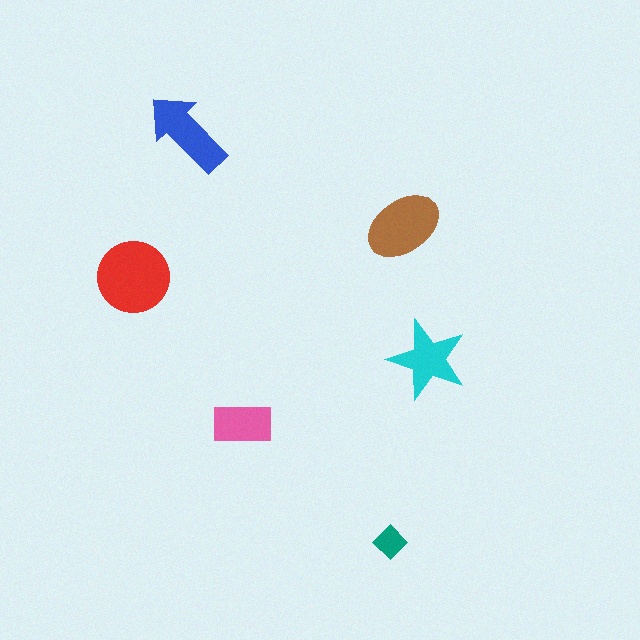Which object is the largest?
The red circle.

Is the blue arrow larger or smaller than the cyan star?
Larger.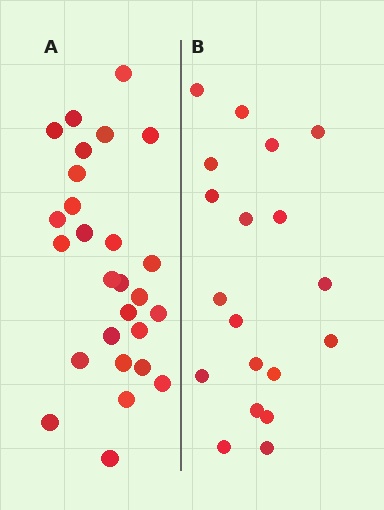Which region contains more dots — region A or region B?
Region A (the left region) has more dots.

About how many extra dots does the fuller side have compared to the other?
Region A has roughly 8 or so more dots than region B.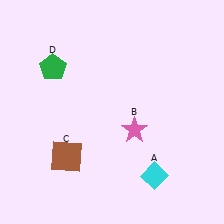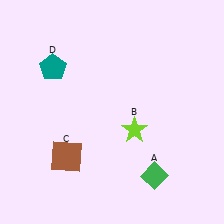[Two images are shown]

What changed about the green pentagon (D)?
In Image 1, D is green. In Image 2, it changed to teal.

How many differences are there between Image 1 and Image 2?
There are 3 differences between the two images.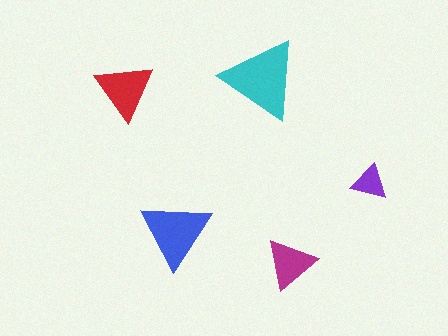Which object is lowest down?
The magenta triangle is bottommost.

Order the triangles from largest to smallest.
the cyan one, the blue one, the red one, the magenta one, the purple one.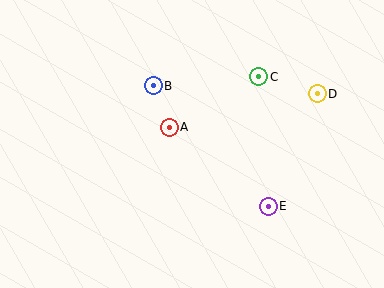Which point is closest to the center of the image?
Point A at (169, 127) is closest to the center.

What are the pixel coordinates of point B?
Point B is at (153, 86).